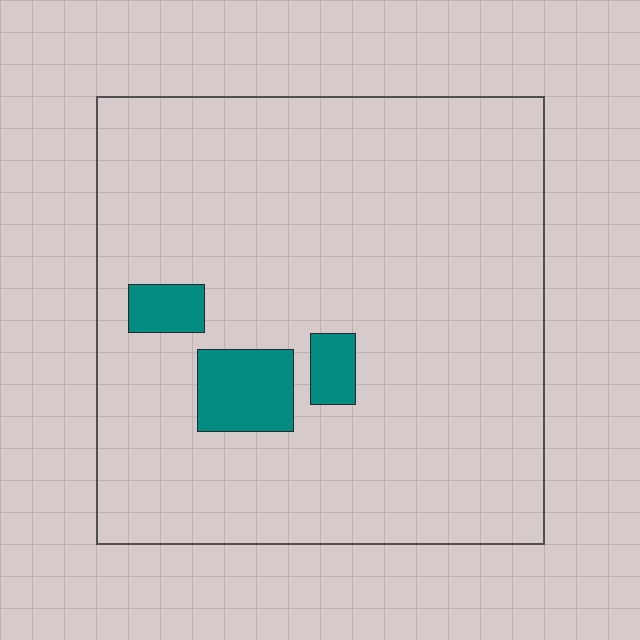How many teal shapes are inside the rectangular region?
3.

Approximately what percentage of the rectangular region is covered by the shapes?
Approximately 10%.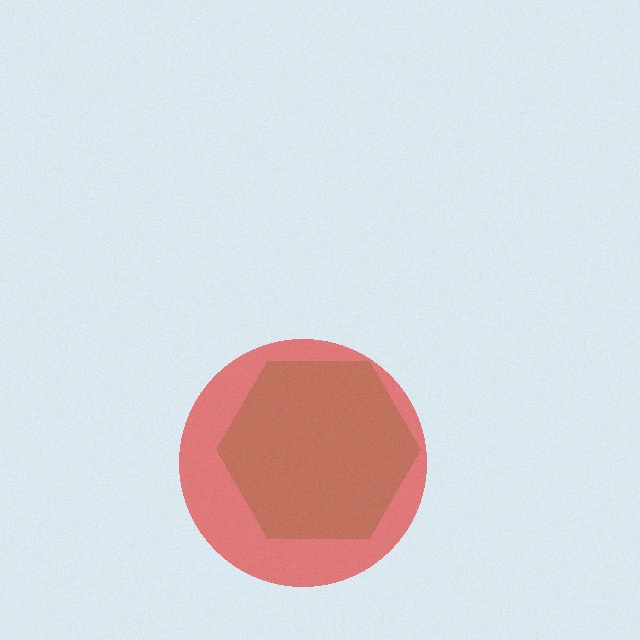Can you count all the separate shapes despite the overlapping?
Yes, there are 2 separate shapes.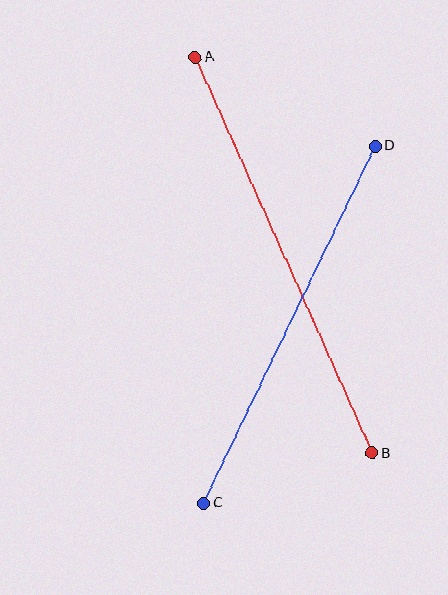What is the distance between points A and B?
The distance is approximately 434 pixels.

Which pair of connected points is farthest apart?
Points A and B are farthest apart.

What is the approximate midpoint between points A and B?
The midpoint is at approximately (284, 255) pixels.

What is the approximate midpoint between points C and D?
The midpoint is at approximately (290, 324) pixels.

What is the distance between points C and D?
The distance is approximately 396 pixels.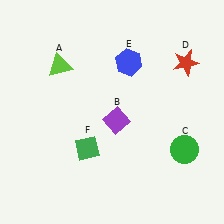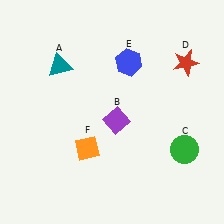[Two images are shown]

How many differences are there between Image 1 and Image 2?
There are 2 differences between the two images.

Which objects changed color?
A changed from lime to teal. F changed from green to orange.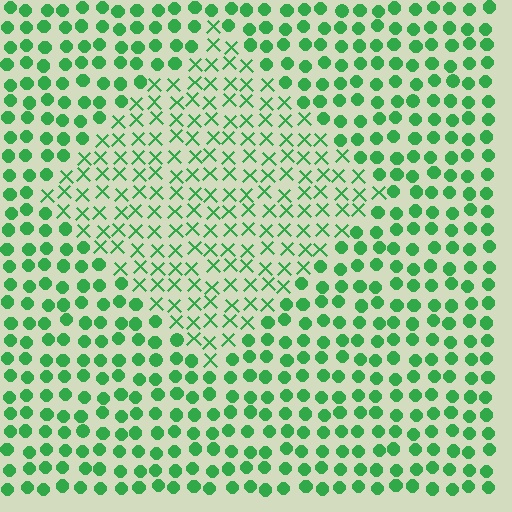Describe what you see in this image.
The image is filled with small green elements arranged in a uniform grid. A diamond-shaped region contains X marks, while the surrounding area contains circles. The boundary is defined purely by the change in element shape.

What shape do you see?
I see a diamond.